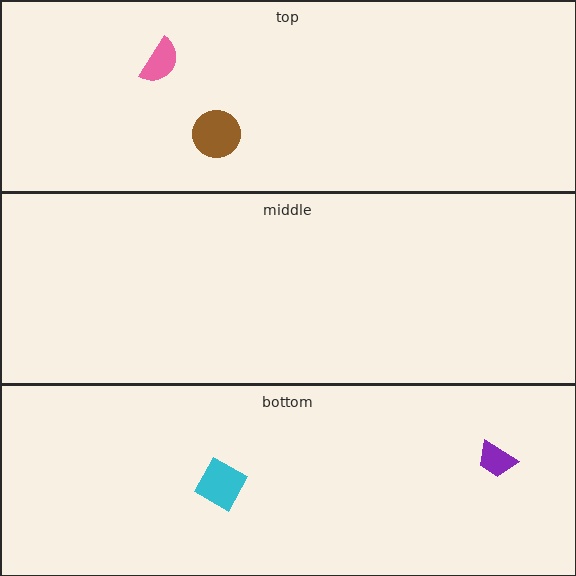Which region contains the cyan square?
The bottom region.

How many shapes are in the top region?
2.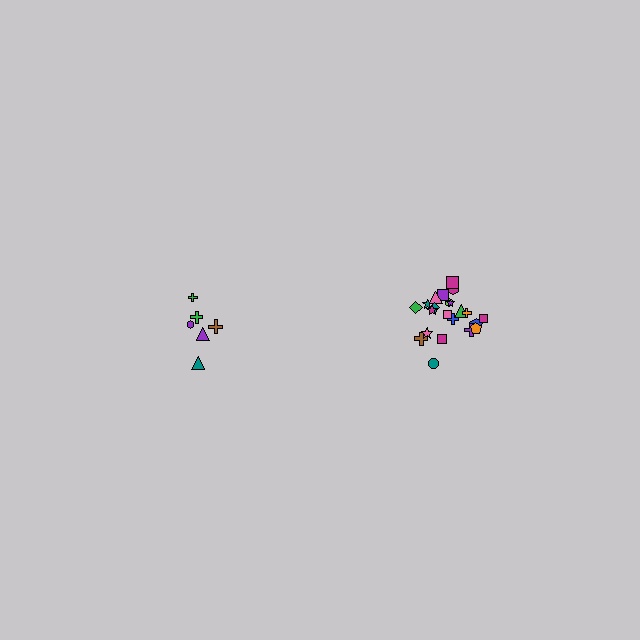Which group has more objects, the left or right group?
The right group.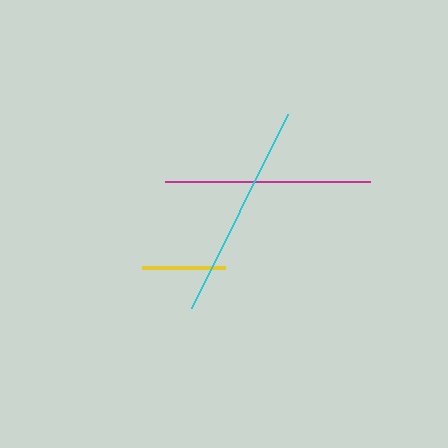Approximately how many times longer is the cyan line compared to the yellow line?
The cyan line is approximately 2.6 times the length of the yellow line.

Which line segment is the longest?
The cyan line is the longest at approximately 217 pixels.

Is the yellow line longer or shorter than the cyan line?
The cyan line is longer than the yellow line.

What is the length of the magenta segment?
The magenta segment is approximately 205 pixels long.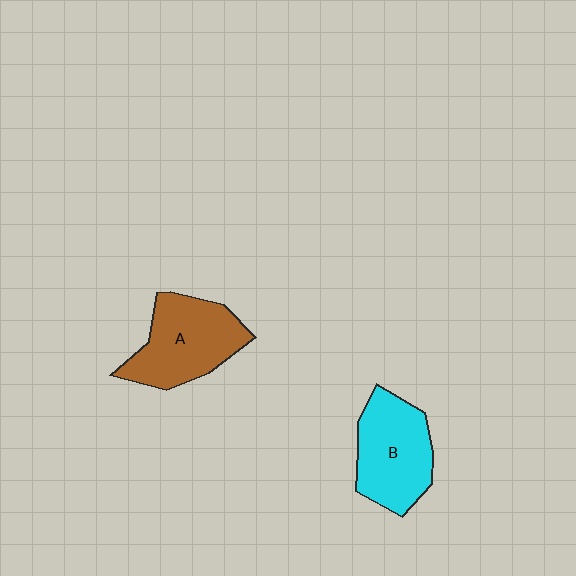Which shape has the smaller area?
Shape B (cyan).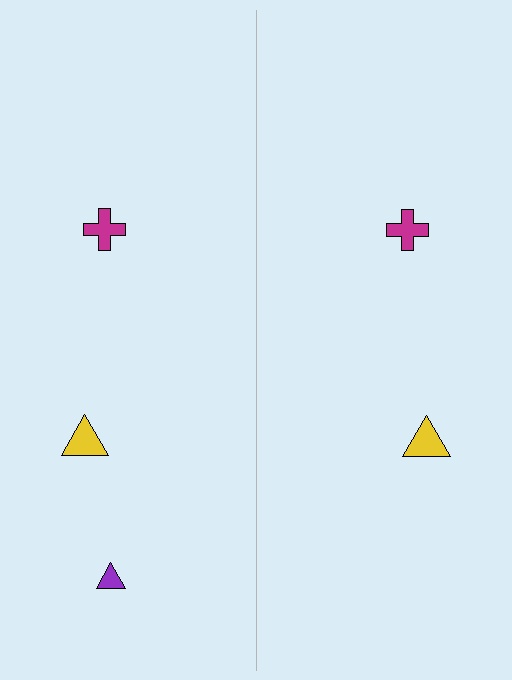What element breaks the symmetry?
A purple triangle is missing from the right side.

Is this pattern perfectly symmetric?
No, the pattern is not perfectly symmetric. A purple triangle is missing from the right side.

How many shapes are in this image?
There are 5 shapes in this image.